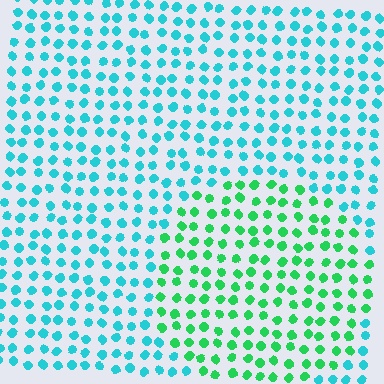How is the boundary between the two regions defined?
The boundary is defined purely by a slight shift in hue (about 45 degrees). Spacing, size, and orientation are identical on both sides.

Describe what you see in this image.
The image is filled with small cyan elements in a uniform arrangement. A circle-shaped region is visible where the elements are tinted to a slightly different hue, forming a subtle color boundary.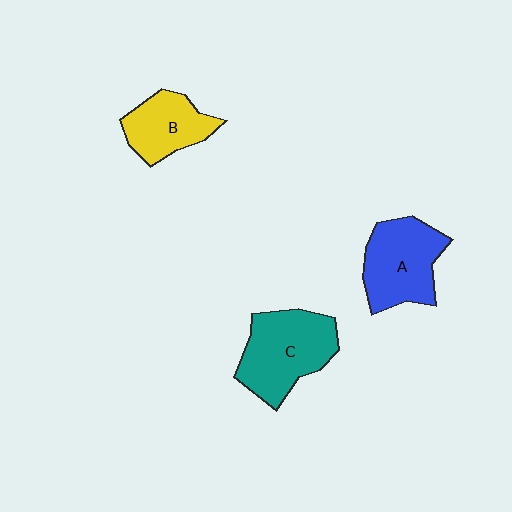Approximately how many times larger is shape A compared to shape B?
Approximately 1.3 times.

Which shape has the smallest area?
Shape B (yellow).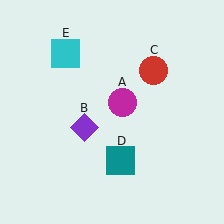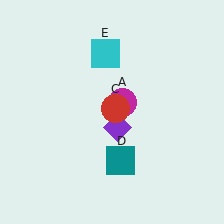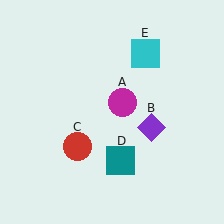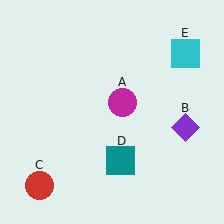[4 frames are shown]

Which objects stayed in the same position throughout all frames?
Magenta circle (object A) and teal square (object D) remained stationary.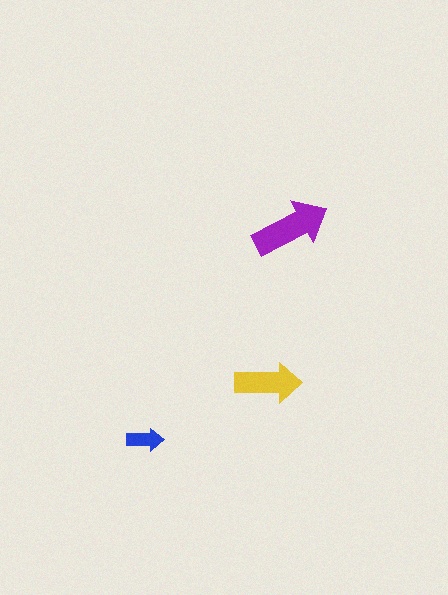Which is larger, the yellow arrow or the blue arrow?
The yellow one.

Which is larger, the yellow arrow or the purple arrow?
The purple one.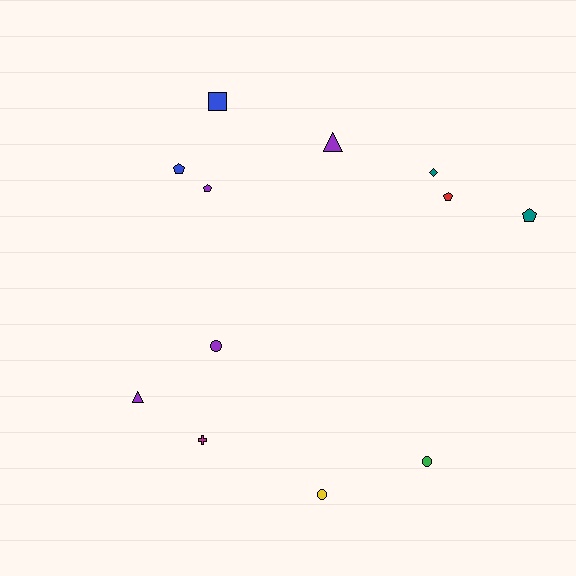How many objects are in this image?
There are 12 objects.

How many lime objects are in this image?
There are no lime objects.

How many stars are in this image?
There are no stars.